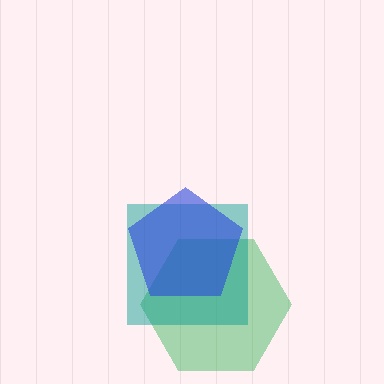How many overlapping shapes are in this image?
There are 3 overlapping shapes in the image.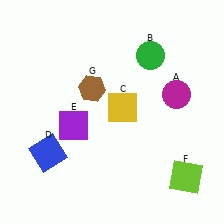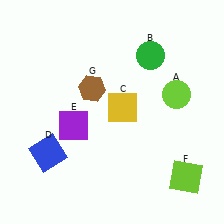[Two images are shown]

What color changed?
The circle (A) changed from magenta in Image 1 to lime in Image 2.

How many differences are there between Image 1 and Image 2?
There is 1 difference between the two images.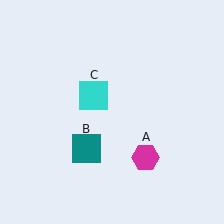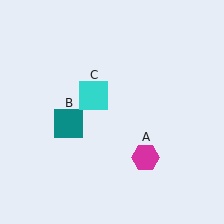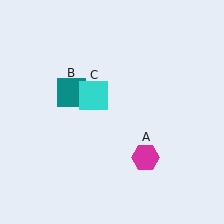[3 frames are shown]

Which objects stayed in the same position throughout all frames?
Magenta hexagon (object A) and cyan square (object C) remained stationary.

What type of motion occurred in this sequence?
The teal square (object B) rotated clockwise around the center of the scene.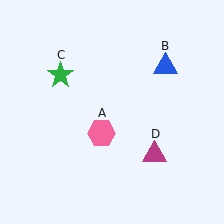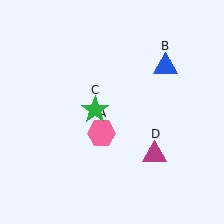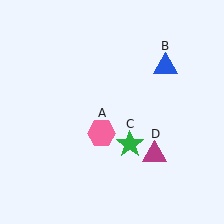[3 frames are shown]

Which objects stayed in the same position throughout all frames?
Pink hexagon (object A) and blue triangle (object B) and magenta triangle (object D) remained stationary.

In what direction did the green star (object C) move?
The green star (object C) moved down and to the right.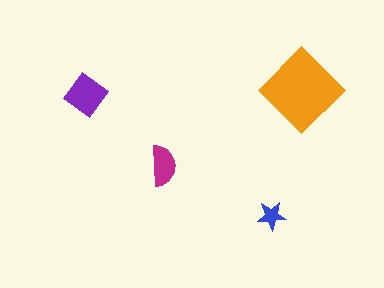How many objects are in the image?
There are 4 objects in the image.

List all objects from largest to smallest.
The orange diamond, the purple diamond, the magenta semicircle, the blue star.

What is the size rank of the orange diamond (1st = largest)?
1st.